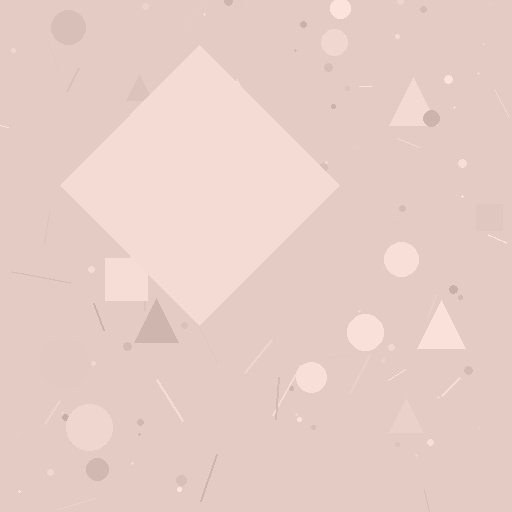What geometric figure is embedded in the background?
A diamond is embedded in the background.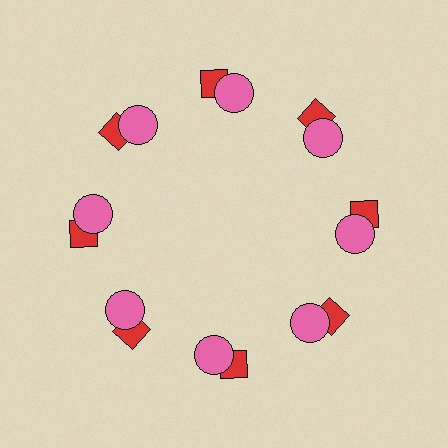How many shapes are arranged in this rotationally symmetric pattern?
There are 16 shapes, arranged in 8 groups of 2.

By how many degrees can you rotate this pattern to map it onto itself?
The pattern maps onto itself every 45 degrees of rotation.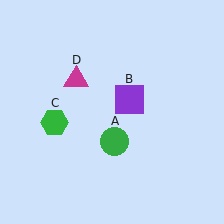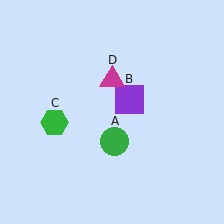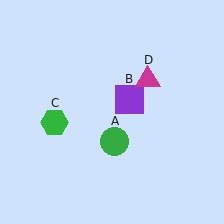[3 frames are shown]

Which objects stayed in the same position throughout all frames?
Green circle (object A) and purple square (object B) and green hexagon (object C) remained stationary.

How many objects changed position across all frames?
1 object changed position: magenta triangle (object D).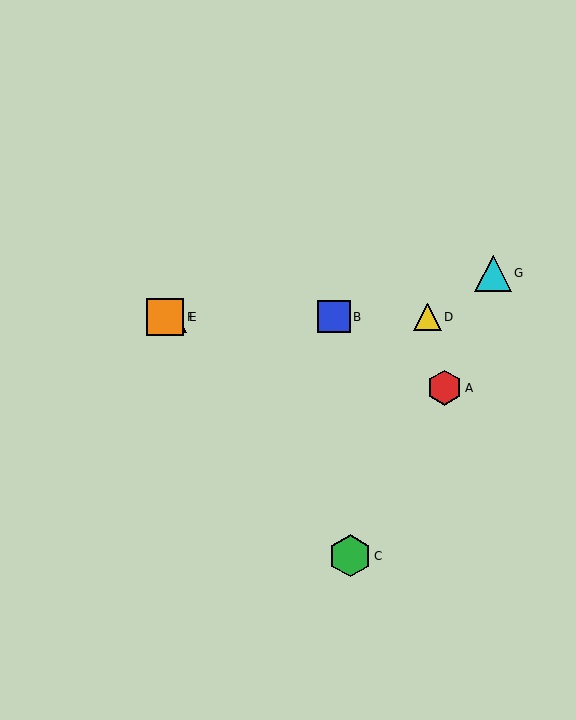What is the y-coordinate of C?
Object C is at y≈556.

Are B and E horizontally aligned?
Yes, both are at y≈317.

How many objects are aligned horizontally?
4 objects (B, D, E, F) are aligned horizontally.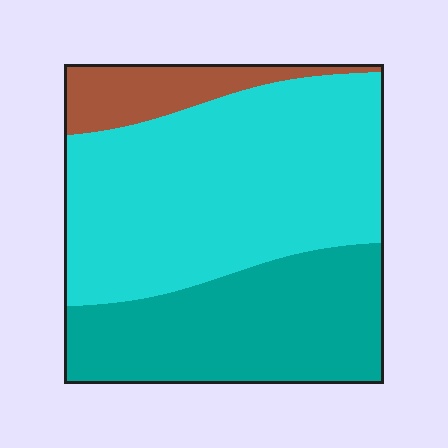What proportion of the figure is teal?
Teal takes up about one third (1/3) of the figure.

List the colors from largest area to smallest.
From largest to smallest: cyan, teal, brown.